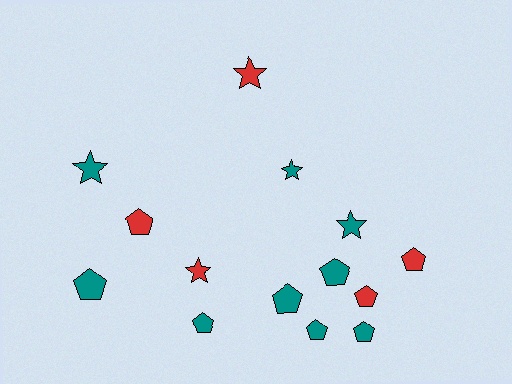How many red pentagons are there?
There are 3 red pentagons.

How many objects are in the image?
There are 14 objects.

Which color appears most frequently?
Teal, with 9 objects.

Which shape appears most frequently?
Pentagon, with 9 objects.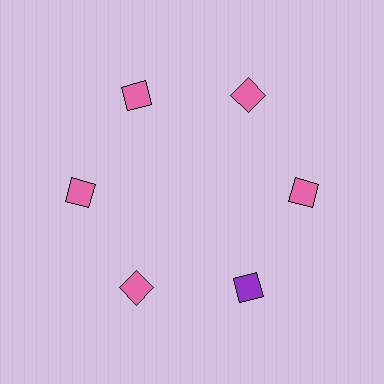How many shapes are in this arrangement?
There are 6 shapes arranged in a ring pattern.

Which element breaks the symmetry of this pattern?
The purple diamond at roughly the 5 o'clock position breaks the symmetry. All other shapes are pink diamonds.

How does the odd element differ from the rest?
It has a different color: purple instead of pink.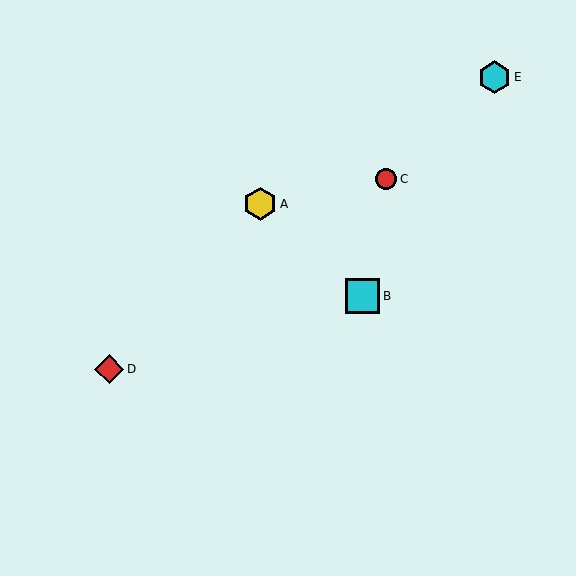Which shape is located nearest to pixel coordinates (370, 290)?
The cyan square (labeled B) at (363, 296) is nearest to that location.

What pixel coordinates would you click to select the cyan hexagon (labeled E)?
Click at (494, 77) to select the cyan hexagon E.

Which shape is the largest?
The cyan square (labeled B) is the largest.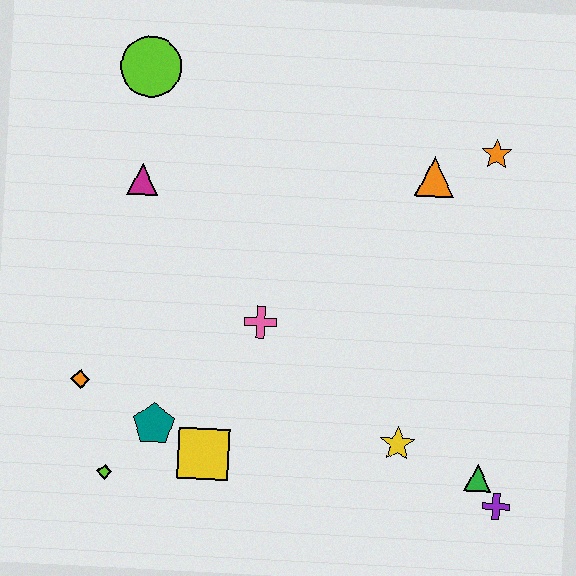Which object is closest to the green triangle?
The purple cross is closest to the green triangle.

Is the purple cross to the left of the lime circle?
No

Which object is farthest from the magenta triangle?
The purple cross is farthest from the magenta triangle.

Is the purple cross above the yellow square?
No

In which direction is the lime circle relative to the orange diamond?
The lime circle is above the orange diamond.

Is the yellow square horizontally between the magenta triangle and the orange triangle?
Yes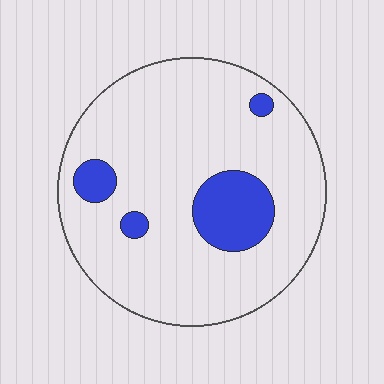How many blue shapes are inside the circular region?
4.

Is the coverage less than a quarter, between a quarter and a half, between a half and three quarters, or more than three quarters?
Less than a quarter.